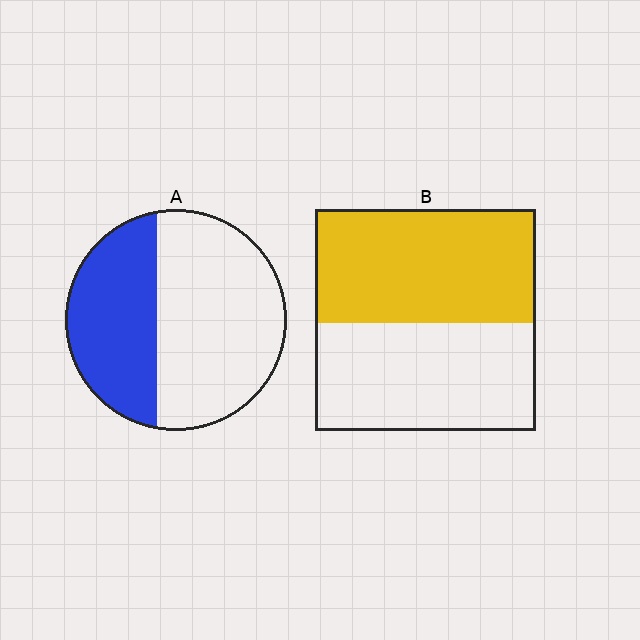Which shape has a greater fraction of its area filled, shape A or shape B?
Shape B.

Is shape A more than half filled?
No.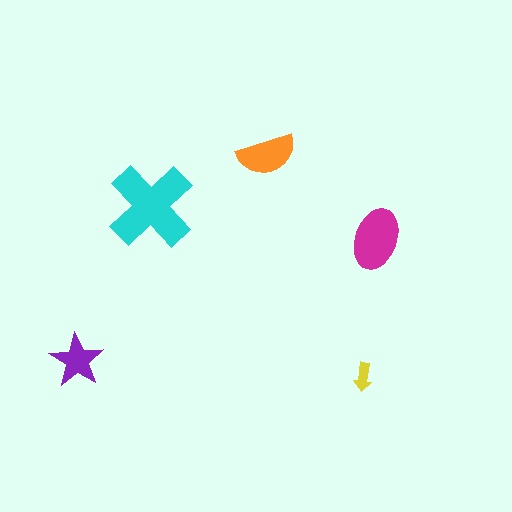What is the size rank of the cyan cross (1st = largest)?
1st.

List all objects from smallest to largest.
The yellow arrow, the purple star, the orange semicircle, the magenta ellipse, the cyan cross.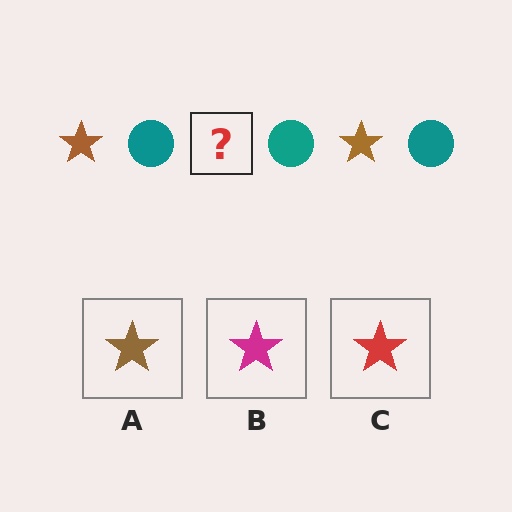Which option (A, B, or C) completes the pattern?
A.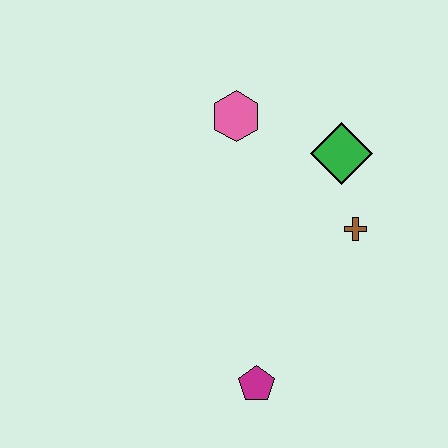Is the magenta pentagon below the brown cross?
Yes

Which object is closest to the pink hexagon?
The green diamond is closest to the pink hexagon.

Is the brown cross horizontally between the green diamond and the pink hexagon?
No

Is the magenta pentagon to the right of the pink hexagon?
Yes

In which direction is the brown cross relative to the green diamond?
The brown cross is below the green diamond.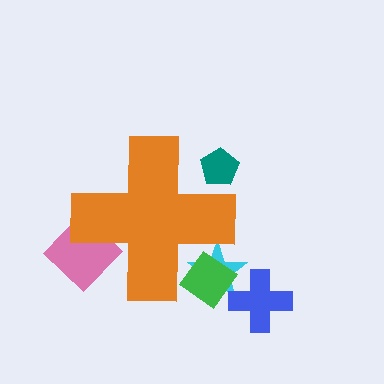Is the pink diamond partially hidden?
Yes, the pink diamond is partially hidden behind the orange cross.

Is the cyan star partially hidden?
Yes, the cyan star is partially hidden behind the orange cross.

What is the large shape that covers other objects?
An orange cross.